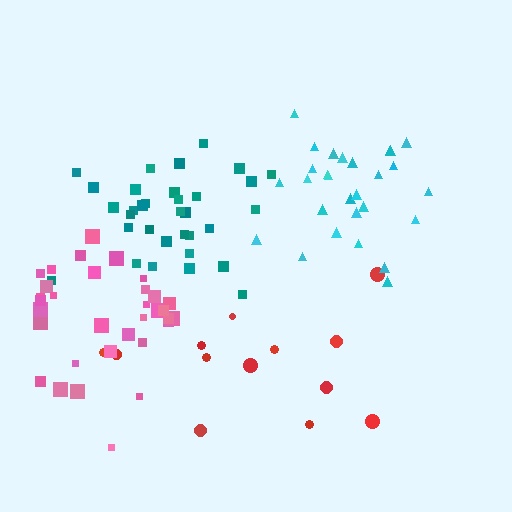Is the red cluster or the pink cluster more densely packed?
Pink.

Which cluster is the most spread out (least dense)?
Red.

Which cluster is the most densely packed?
Teal.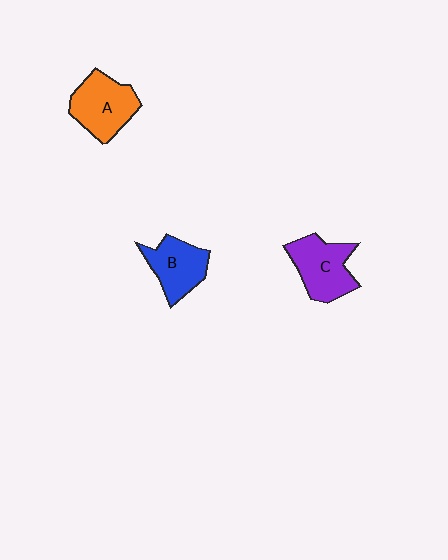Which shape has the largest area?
Shape A (orange).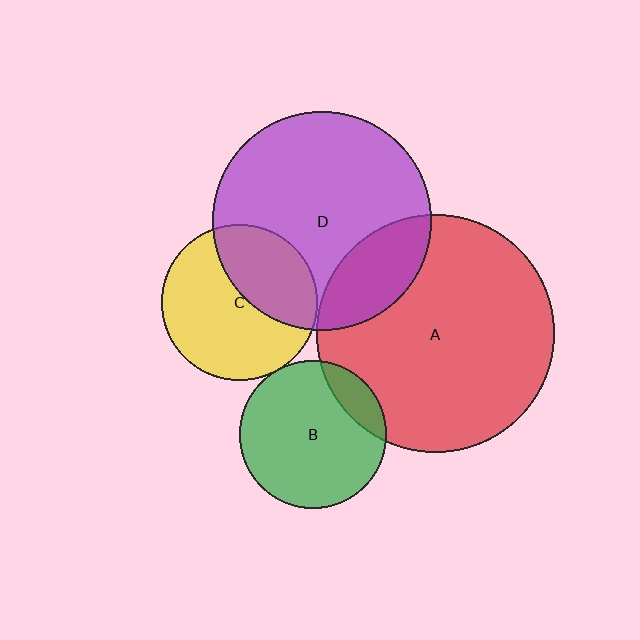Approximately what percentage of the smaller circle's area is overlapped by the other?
Approximately 40%.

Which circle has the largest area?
Circle A (red).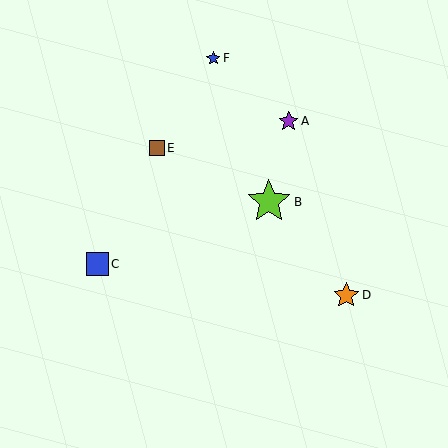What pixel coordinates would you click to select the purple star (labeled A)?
Click at (289, 121) to select the purple star A.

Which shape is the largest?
The lime star (labeled B) is the largest.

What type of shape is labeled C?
Shape C is a blue square.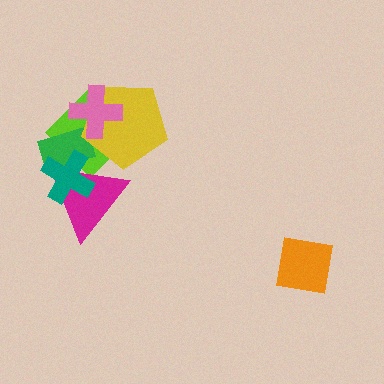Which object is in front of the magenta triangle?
The teal cross is in front of the magenta triangle.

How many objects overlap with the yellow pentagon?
4 objects overlap with the yellow pentagon.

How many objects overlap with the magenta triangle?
4 objects overlap with the magenta triangle.